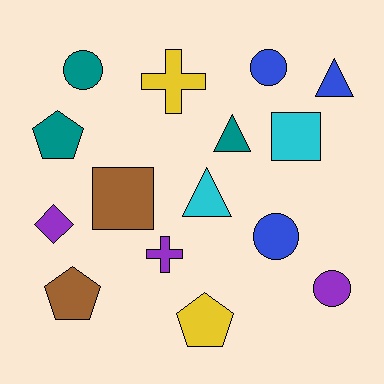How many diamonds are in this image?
There is 1 diamond.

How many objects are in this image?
There are 15 objects.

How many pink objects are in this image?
There are no pink objects.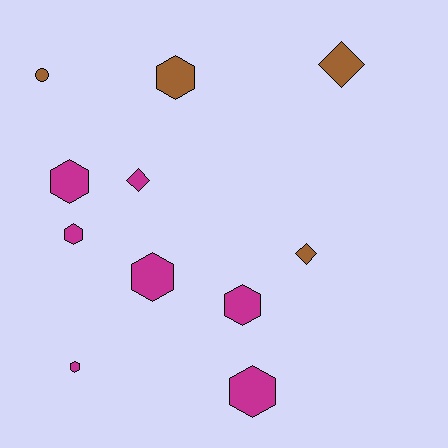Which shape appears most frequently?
Hexagon, with 7 objects.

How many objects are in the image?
There are 11 objects.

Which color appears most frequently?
Magenta, with 7 objects.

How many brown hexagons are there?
There is 1 brown hexagon.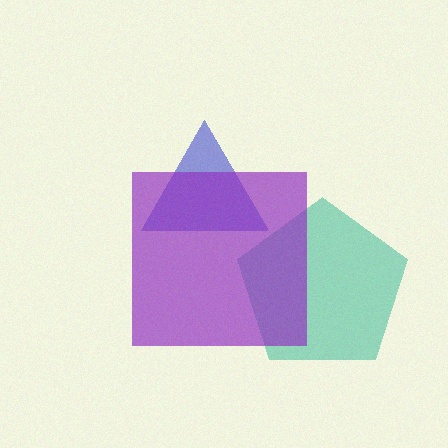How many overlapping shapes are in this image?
There are 3 overlapping shapes in the image.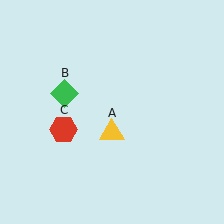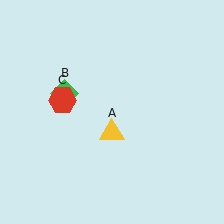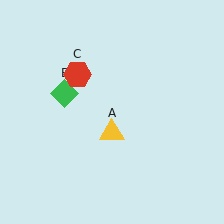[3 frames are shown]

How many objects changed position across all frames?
1 object changed position: red hexagon (object C).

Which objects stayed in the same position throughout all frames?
Yellow triangle (object A) and green diamond (object B) remained stationary.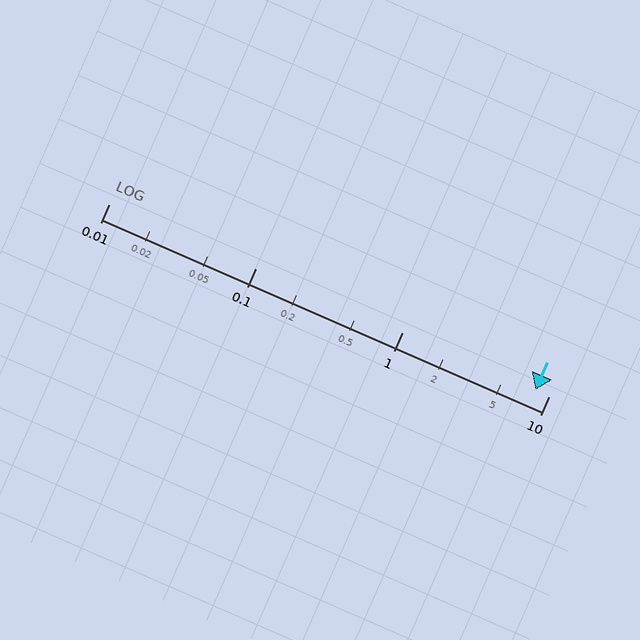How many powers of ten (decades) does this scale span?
The scale spans 3 decades, from 0.01 to 10.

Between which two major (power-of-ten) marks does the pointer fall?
The pointer is between 1 and 10.